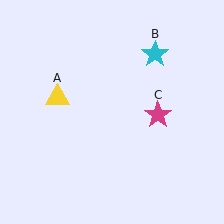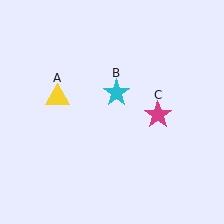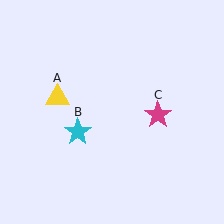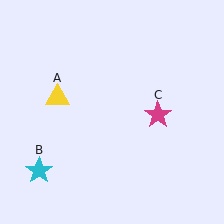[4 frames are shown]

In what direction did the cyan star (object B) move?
The cyan star (object B) moved down and to the left.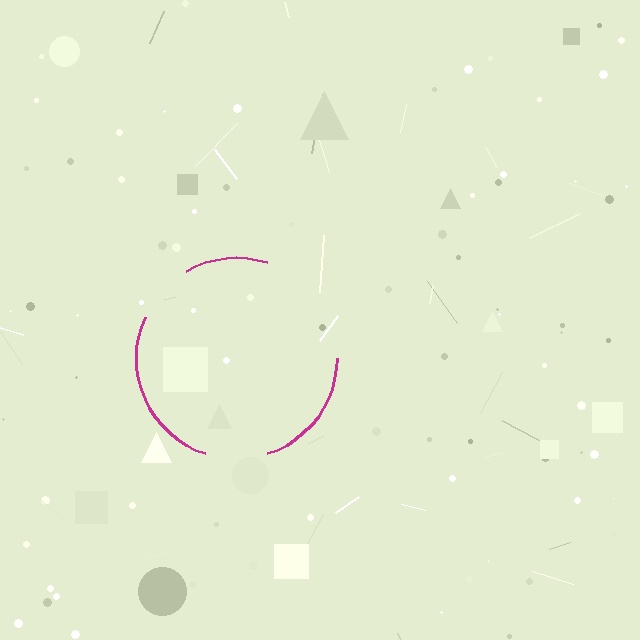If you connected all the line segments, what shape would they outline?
They would outline a circle.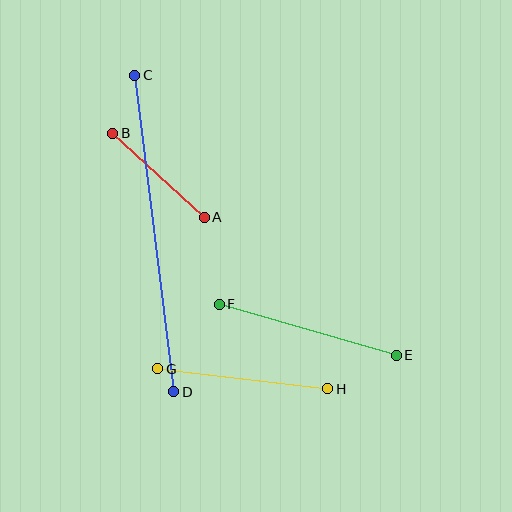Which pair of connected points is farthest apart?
Points C and D are farthest apart.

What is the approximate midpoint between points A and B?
The midpoint is at approximately (159, 175) pixels.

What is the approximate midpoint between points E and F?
The midpoint is at approximately (308, 330) pixels.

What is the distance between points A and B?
The distance is approximately 124 pixels.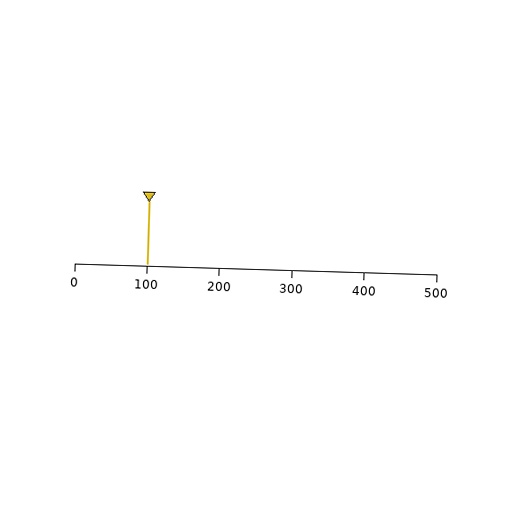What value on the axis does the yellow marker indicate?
The marker indicates approximately 100.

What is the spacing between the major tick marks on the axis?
The major ticks are spaced 100 apart.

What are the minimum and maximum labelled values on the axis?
The axis runs from 0 to 500.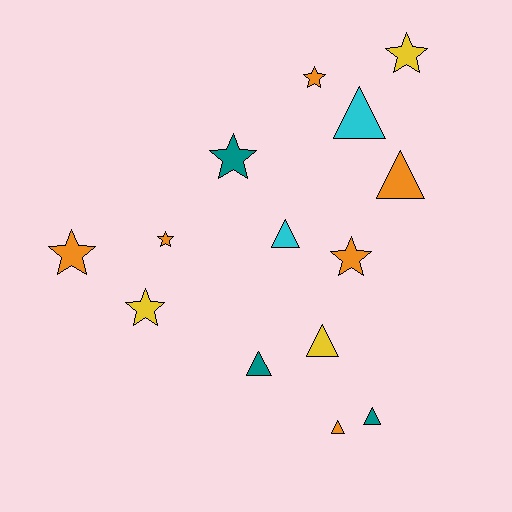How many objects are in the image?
There are 14 objects.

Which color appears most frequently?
Orange, with 6 objects.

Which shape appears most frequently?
Triangle, with 7 objects.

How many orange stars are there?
There are 4 orange stars.